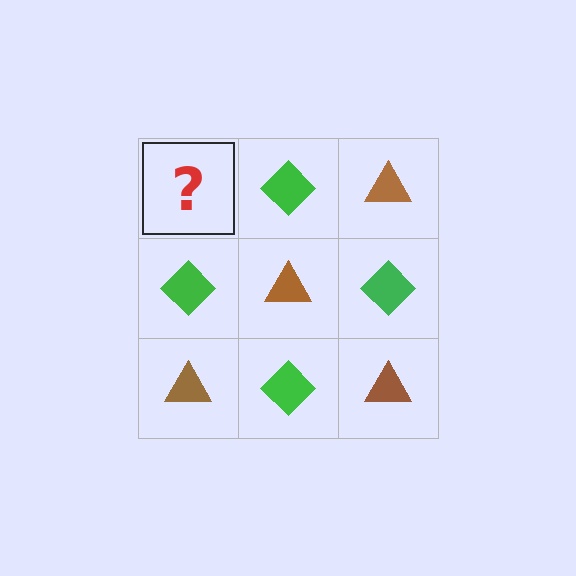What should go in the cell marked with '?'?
The missing cell should contain a brown triangle.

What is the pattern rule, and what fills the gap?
The rule is that it alternates brown triangle and green diamond in a checkerboard pattern. The gap should be filled with a brown triangle.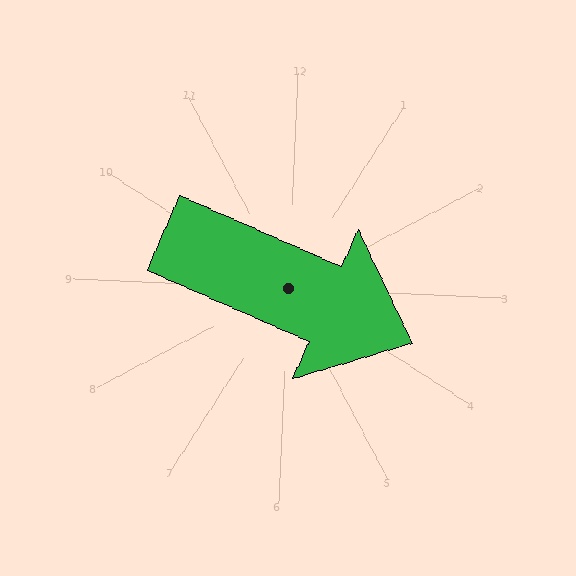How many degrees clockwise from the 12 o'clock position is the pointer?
Approximately 111 degrees.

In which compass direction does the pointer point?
East.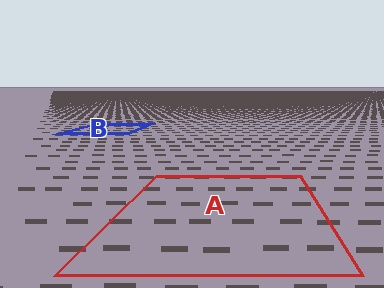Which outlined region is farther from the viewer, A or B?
Region B is farther from the viewer — the texture elements inside it appear smaller and more densely packed.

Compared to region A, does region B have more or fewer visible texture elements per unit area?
Region B has more texture elements per unit area — they are packed more densely because it is farther away.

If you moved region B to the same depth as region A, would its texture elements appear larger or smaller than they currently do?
They would appear larger. At a closer depth, the same texture elements are projected at a bigger on-screen size.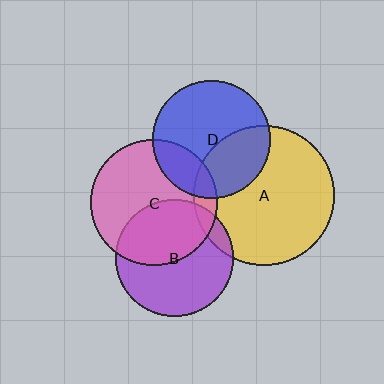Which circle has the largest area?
Circle A (yellow).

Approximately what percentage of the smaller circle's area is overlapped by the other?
Approximately 10%.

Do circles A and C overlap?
Yes.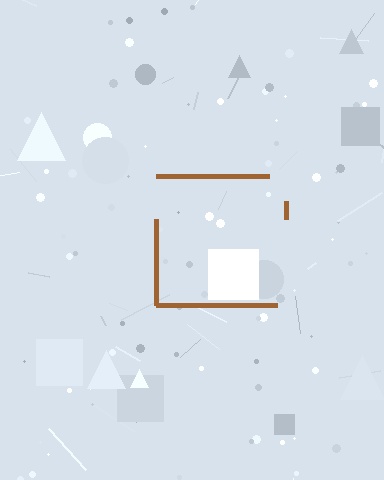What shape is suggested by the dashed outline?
The dashed outline suggests a square.